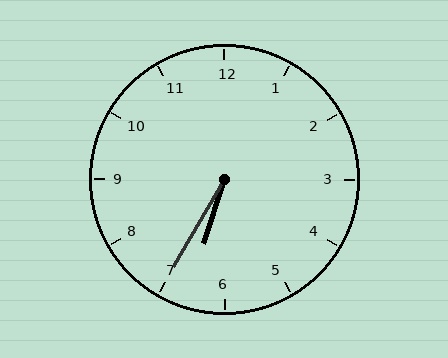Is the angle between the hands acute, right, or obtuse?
It is acute.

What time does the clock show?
6:35.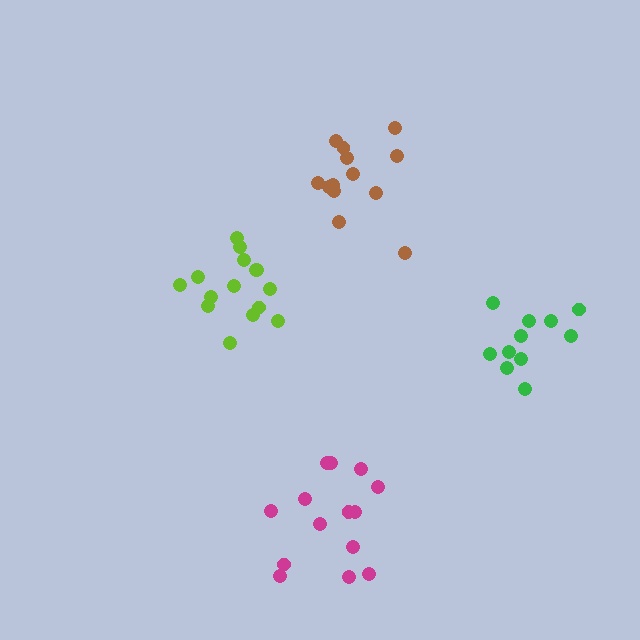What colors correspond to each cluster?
The clusters are colored: green, magenta, lime, brown.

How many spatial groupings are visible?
There are 4 spatial groupings.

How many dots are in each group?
Group 1: 11 dots, Group 2: 14 dots, Group 3: 15 dots, Group 4: 13 dots (53 total).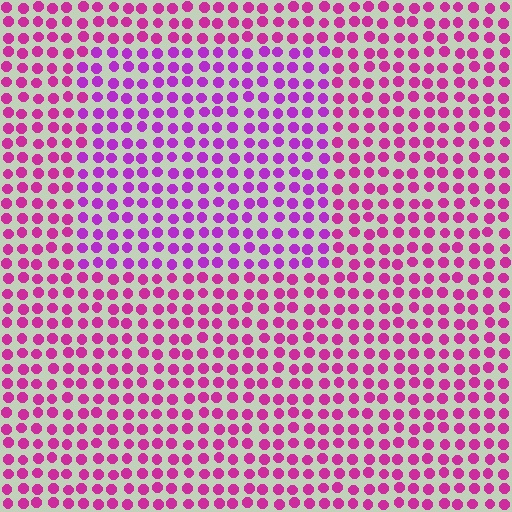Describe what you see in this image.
The image is filled with small magenta elements in a uniform arrangement. A rectangle-shaped region is visible where the elements are tinted to a slightly different hue, forming a subtle color boundary.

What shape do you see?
I see a rectangle.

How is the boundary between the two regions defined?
The boundary is defined purely by a slight shift in hue (about 26 degrees). Spacing, size, and orientation are identical on both sides.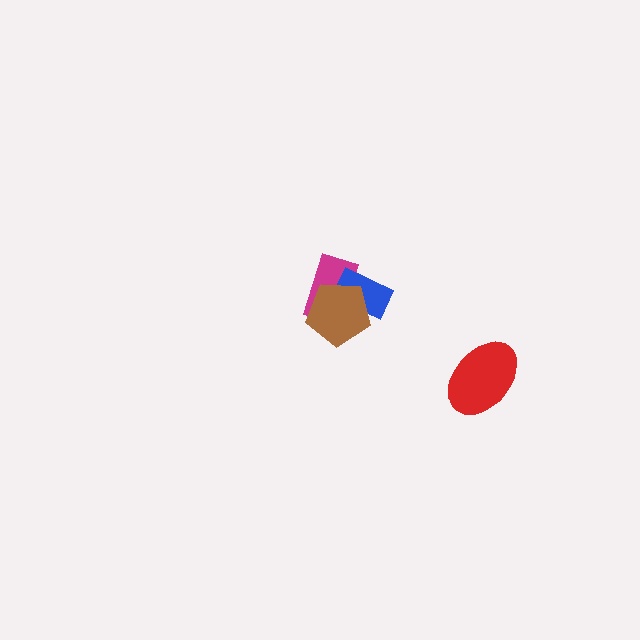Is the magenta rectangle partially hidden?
Yes, it is partially covered by another shape.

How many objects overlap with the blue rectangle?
2 objects overlap with the blue rectangle.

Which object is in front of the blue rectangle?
The brown pentagon is in front of the blue rectangle.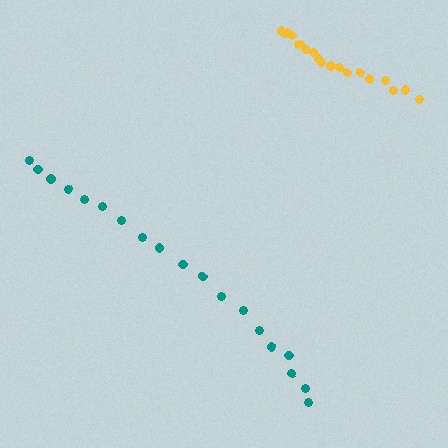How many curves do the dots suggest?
There are 2 distinct paths.